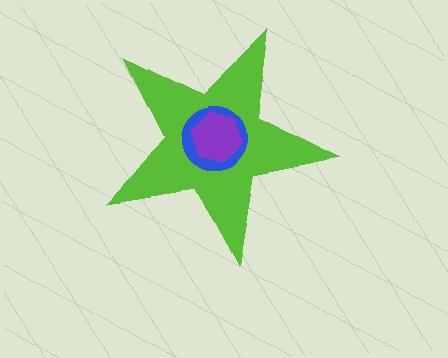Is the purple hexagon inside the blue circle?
Yes.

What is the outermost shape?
The lime star.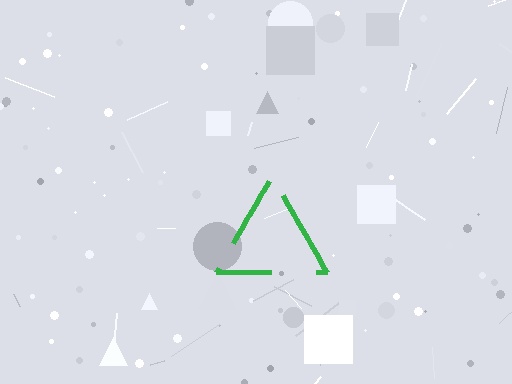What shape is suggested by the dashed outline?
The dashed outline suggests a triangle.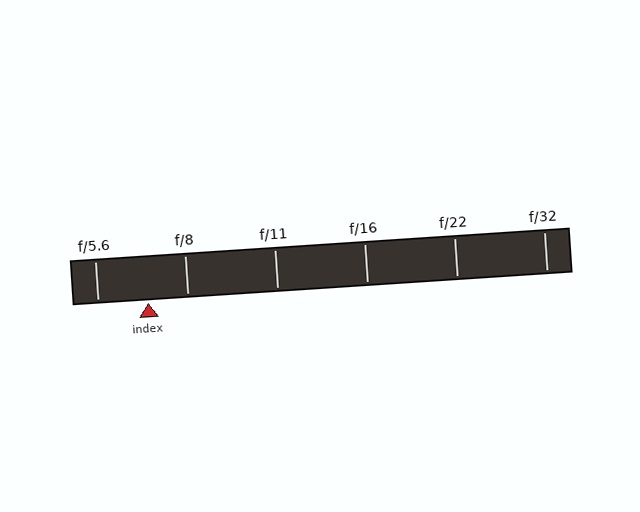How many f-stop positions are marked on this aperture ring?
There are 6 f-stop positions marked.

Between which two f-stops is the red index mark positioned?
The index mark is between f/5.6 and f/8.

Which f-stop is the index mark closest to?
The index mark is closest to f/8.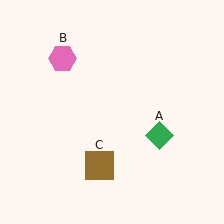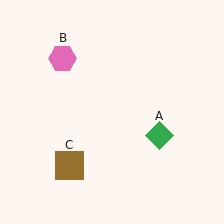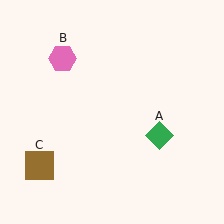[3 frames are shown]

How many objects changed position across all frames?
1 object changed position: brown square (object C).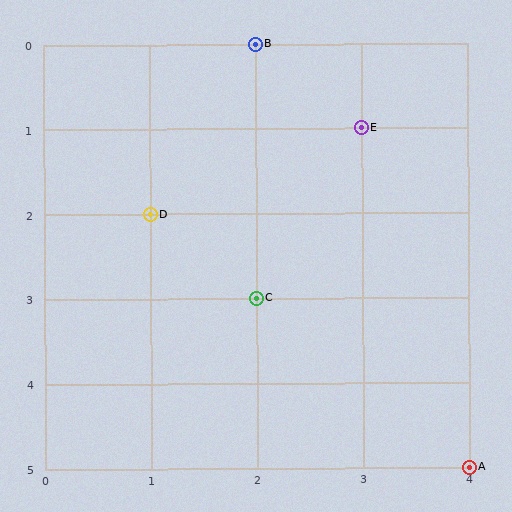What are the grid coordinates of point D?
Point D is at grid coordinates (1, 2).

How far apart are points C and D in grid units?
Points C and D are 1 column and 1 row apart (about 1.4 grid units diagonally).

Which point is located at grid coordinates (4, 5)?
Point A is at (4, 5).